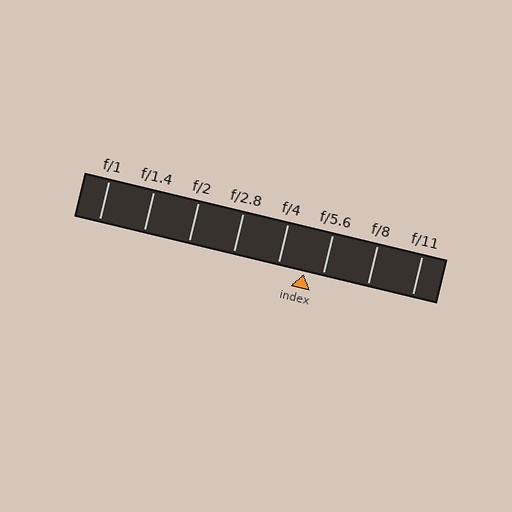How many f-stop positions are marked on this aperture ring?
There are 8 f-stop positions marked.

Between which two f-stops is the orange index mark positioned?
The index mark is between f/4 and f/5.6.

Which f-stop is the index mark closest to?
The index mark is closest to f/5.6.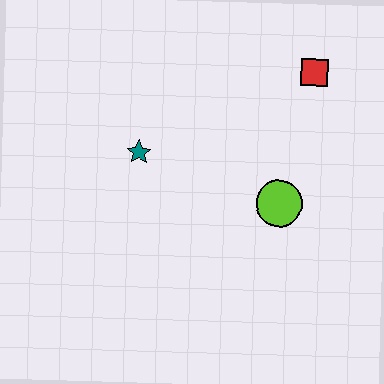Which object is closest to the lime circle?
The red square is closest to the lime circle.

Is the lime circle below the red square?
Yes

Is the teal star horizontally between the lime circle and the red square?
No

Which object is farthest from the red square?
The teal star is farthest from the red square.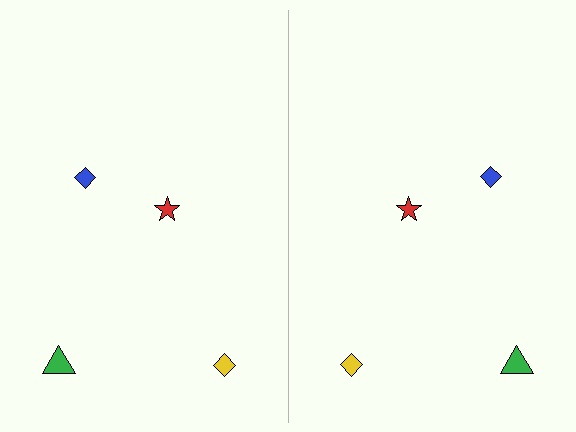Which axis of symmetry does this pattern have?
The pattern has a vertical axis of symmetry running through the center of the image.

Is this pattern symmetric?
Yes, this pattern has bilateral (reflection) symmetry.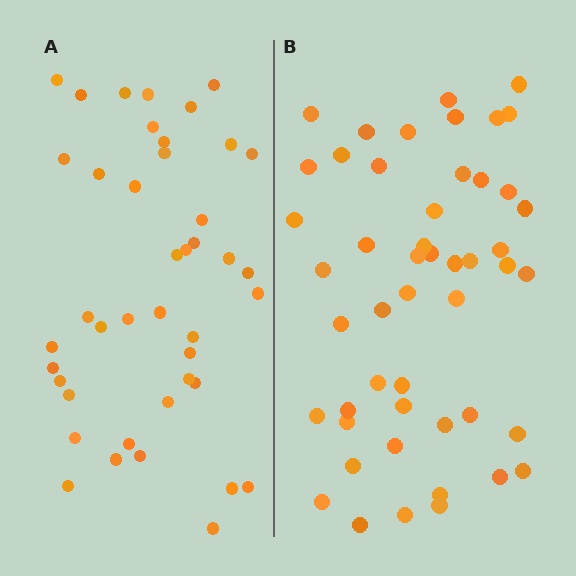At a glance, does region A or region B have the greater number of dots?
Region B (the right region) has more dots.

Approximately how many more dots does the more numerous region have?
Region B has roughly 8 or so more dots than region A.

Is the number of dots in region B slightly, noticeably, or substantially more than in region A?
Region B has only slightly more — the two regions are fairly close. The ratio is roughly 1.2 to 1.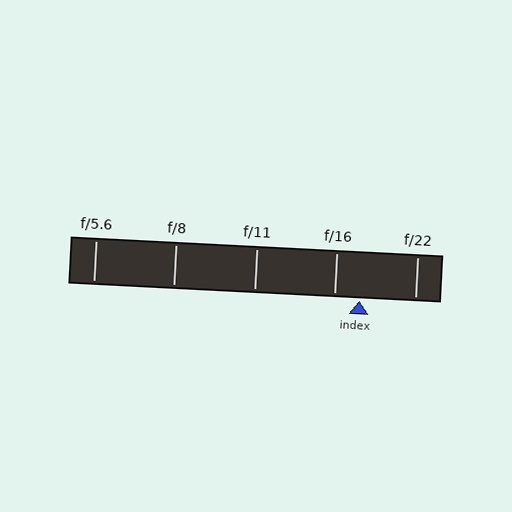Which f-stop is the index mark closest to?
The index mark is closest to f/16.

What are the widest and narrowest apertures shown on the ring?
The widest aperture shown is f/5.6 and the narrowest is f/22.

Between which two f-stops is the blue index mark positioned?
The index mark is between f/16 and f/22.